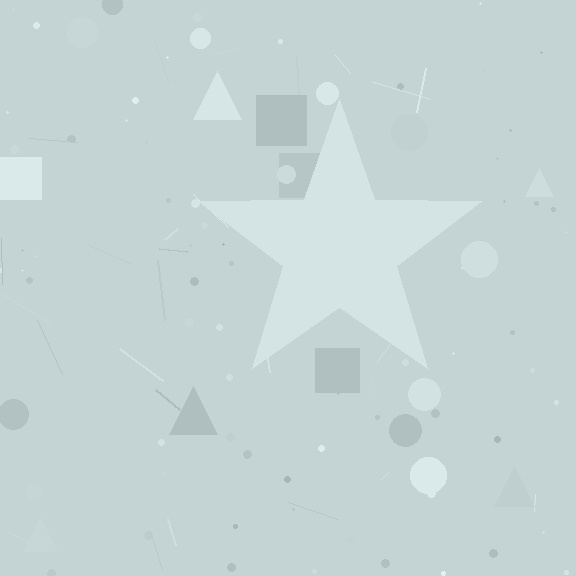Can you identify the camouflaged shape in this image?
The camouflaged shape is a star.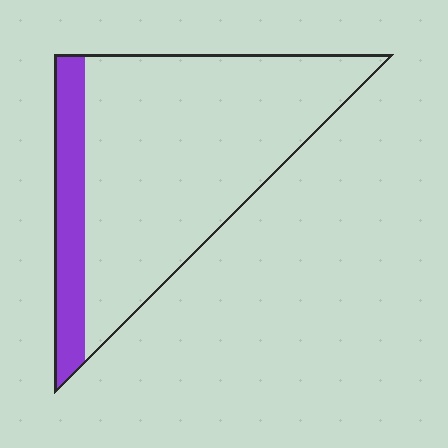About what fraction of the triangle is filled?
About one sixth (1/6).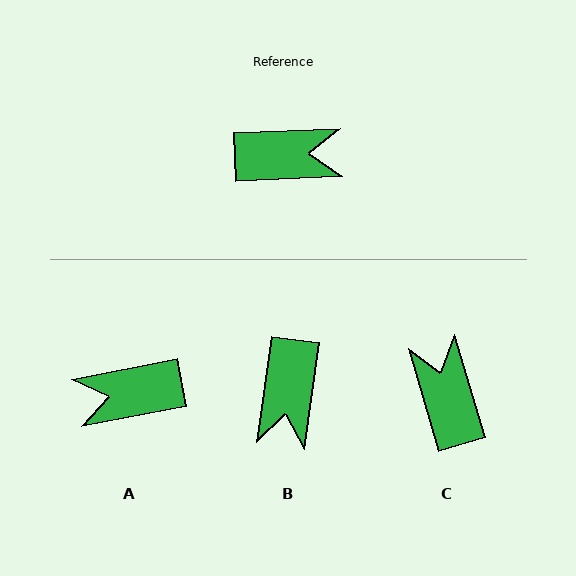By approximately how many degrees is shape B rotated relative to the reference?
Approximately 100 degrees clockwise.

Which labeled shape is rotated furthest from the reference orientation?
A, about 172 degrees away.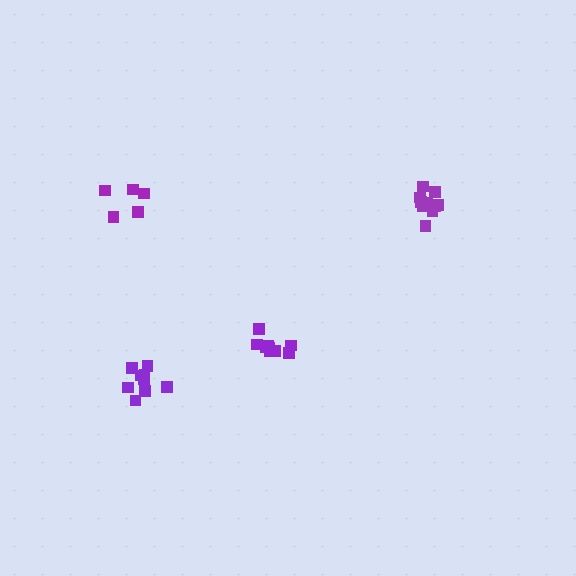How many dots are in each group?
Group 1: 5 dots, Group 2: 11 dots, Group 3: 9 dots, Group 4: 9 dots (34 total).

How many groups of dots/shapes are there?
There are 4 groups.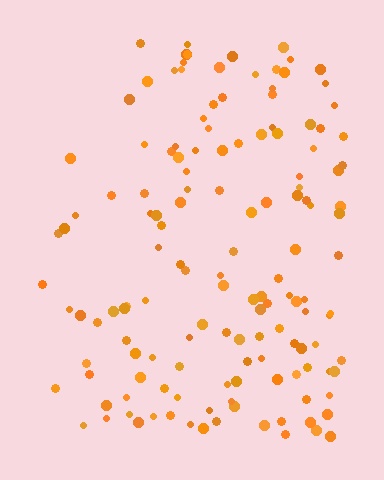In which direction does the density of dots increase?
From left to right, with the right side densest.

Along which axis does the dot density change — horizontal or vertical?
Horizontal.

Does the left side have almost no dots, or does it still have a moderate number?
Still a moderate number, just noticeably fewer than the right.